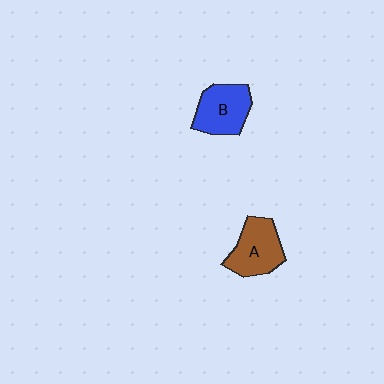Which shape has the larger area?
Shape A (brown).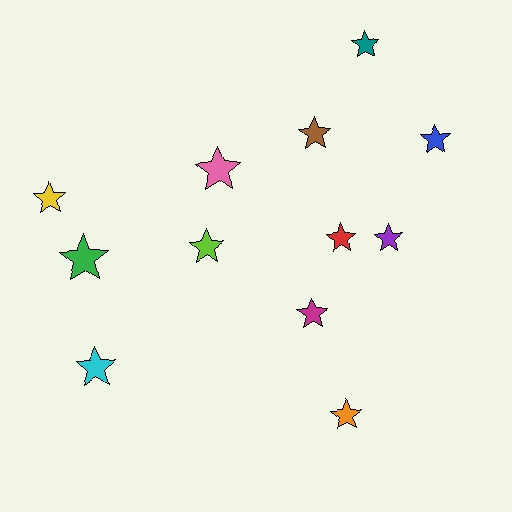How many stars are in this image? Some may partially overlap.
There are 12 stars.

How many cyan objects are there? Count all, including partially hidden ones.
There is 1 cyan object.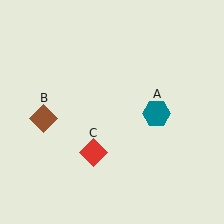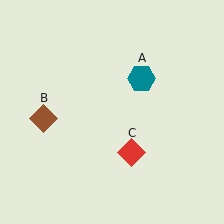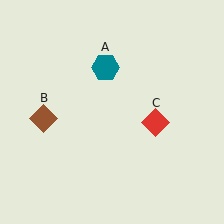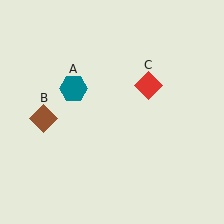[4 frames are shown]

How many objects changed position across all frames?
2 objects changed position: teal hexagon (object A), red diamond (object C).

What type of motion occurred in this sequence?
The teal hexagon (object A), red diamond (object C) rotated counterclockwise around the center of the scene.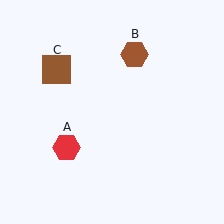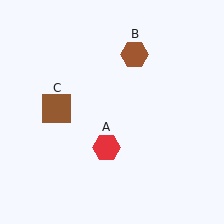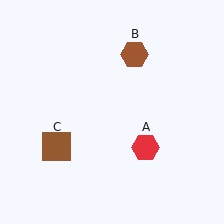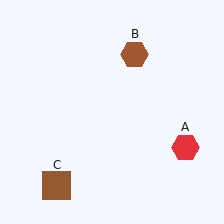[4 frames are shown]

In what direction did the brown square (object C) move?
The brown square (object C) moved down.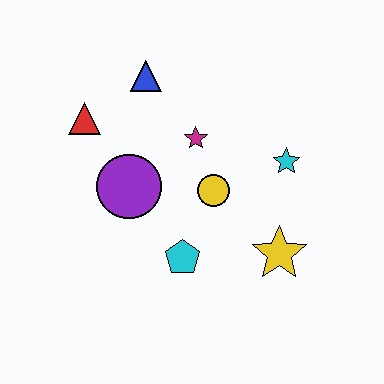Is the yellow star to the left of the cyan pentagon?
No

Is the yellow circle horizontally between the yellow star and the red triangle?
Yes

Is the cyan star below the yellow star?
No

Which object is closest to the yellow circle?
The magenta star is closest to the yellow circle.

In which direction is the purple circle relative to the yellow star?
The purple circle is to the left of the yellow star.